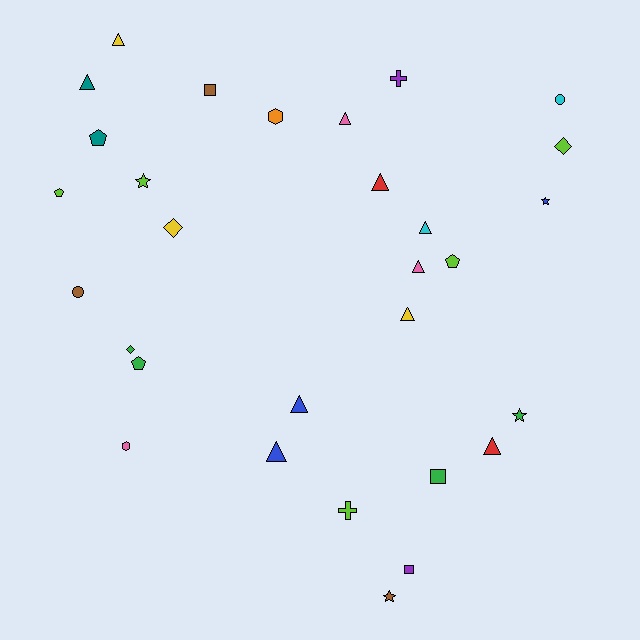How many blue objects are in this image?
There are 3 blue objects.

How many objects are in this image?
There are 30 objects.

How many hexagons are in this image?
There are 2 hexagons.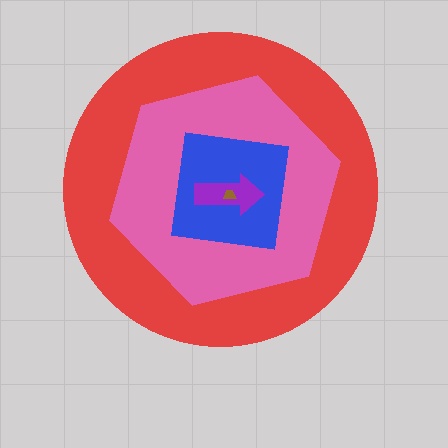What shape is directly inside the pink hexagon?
The blue square.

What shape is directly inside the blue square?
The purple arrow.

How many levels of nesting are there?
5.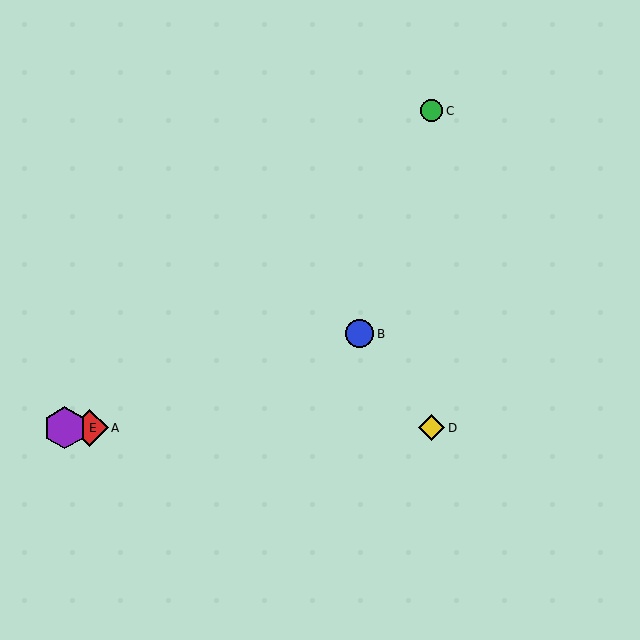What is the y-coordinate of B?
Object B is at y≈334.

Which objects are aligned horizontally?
Objects A, D, E are aligned horizontally.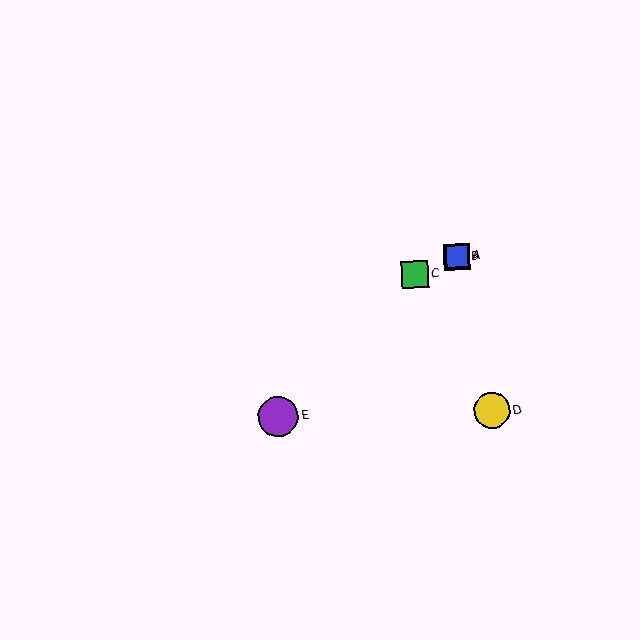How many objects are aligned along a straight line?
3 objects (A, B, C) are aligned along a straight line.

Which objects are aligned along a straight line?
Objects A, B, C are aligned along a straight line.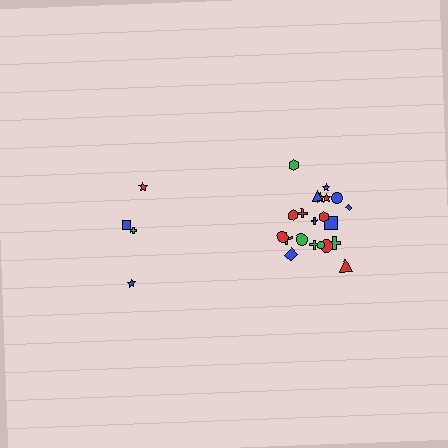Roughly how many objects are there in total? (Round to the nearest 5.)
Roughly 25 objects in total.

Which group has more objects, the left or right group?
The right group.